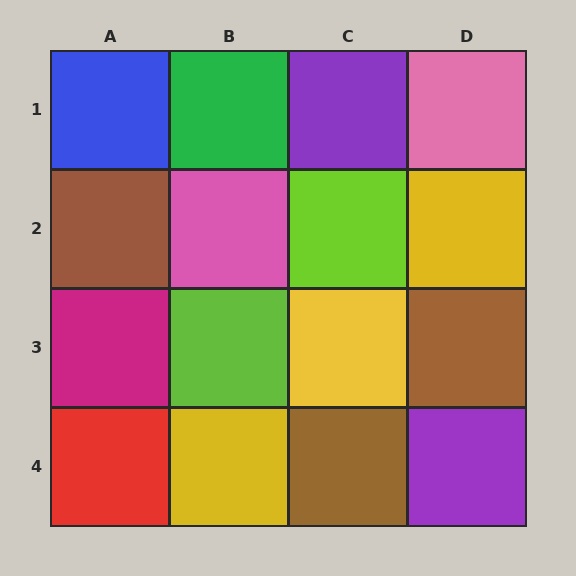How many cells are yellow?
3 cells are yellow.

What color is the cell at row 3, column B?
Lime.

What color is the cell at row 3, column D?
Brown.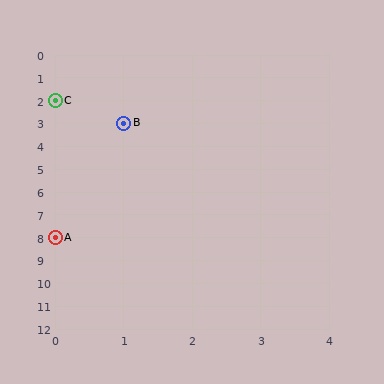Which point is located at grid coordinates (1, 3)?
Point B is at (1, 3).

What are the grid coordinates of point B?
Point B is at grid coordinates (1, 3).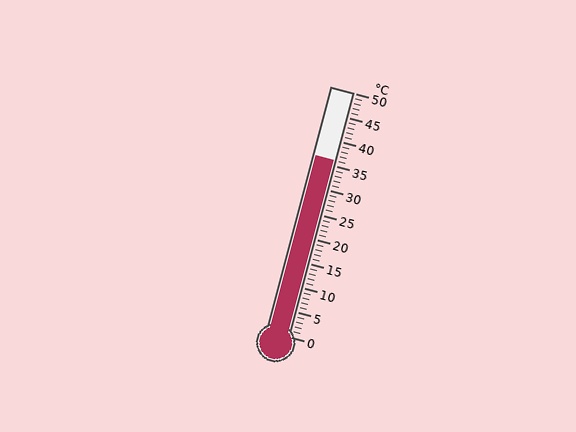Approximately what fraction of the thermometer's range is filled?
The thermometer is filled to approximately 70% of its range.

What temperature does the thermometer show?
The thermometer shows approximately 36°C.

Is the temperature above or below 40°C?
The temperature is below 40°C.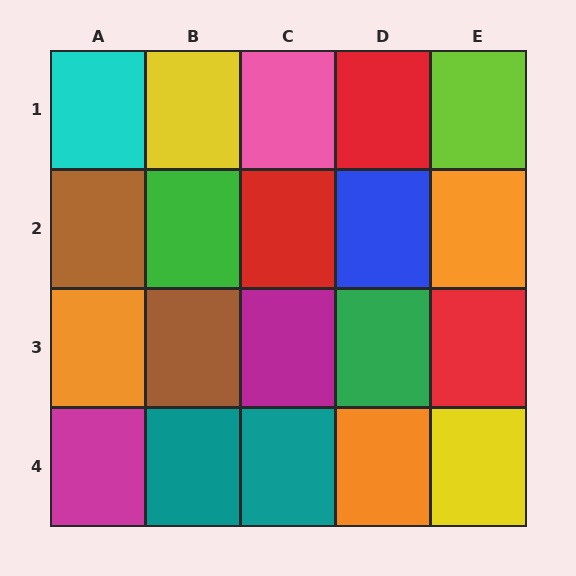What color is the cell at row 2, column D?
Blue.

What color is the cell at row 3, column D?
Green.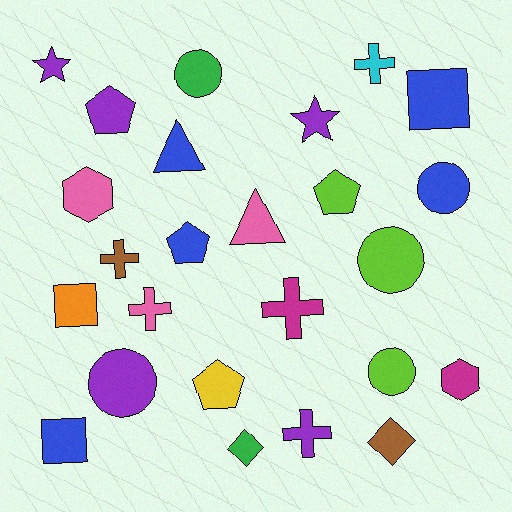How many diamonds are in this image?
There are 2 diamonds.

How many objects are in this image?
There are 25 objects.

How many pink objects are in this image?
There are 3 pink objects.